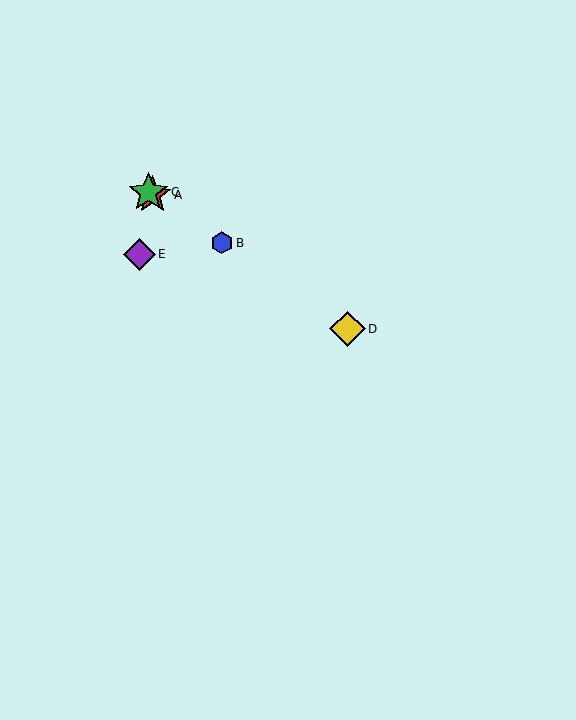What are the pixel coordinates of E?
Object E is at (139, 254).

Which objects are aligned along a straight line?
Objects A, B, C, D are aligned along a straight line.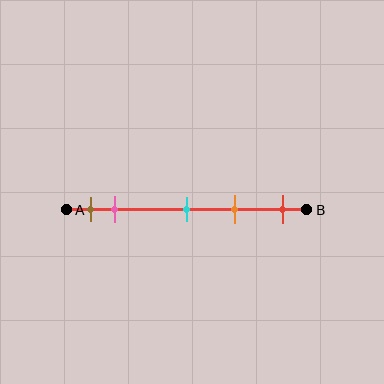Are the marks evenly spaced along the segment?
No, the marks are not evenly spaced.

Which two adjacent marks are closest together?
The brown and pink marks are the closest adjacent pair.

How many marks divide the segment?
There are 5 marks dividing the segment.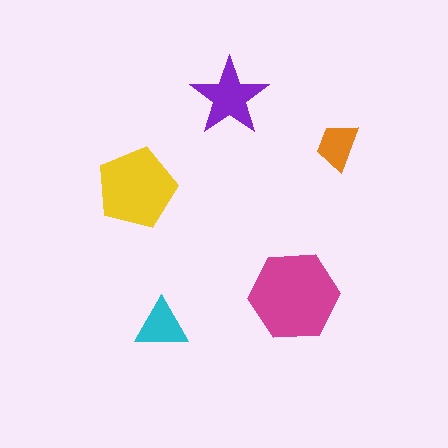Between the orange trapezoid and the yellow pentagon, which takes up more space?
The yellow pentagon.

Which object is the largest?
The magenta hexagon.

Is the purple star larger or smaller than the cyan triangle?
Larger.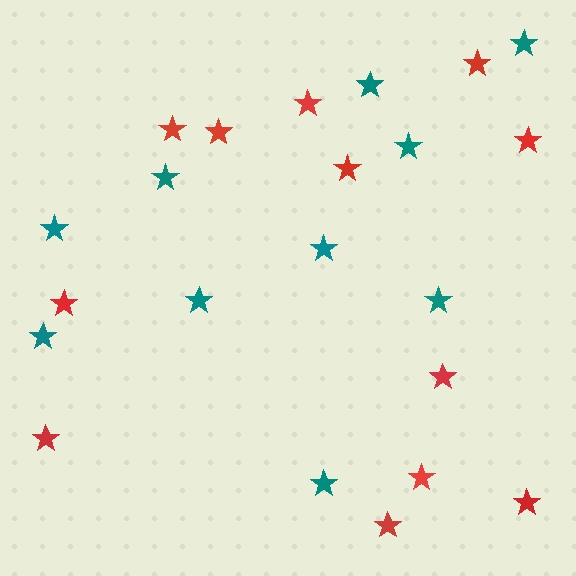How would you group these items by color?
There are 2 groups: one group of teal stars (10) and one group of red stars (12).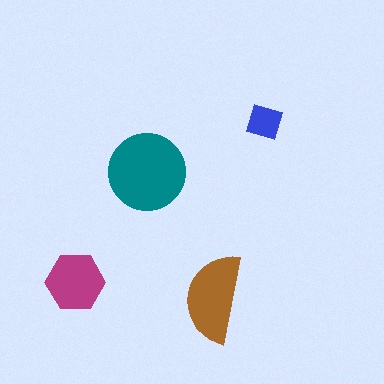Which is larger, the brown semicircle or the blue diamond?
The brown semicircle.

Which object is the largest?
The teal circle.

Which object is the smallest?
The blue diamond.